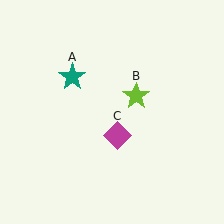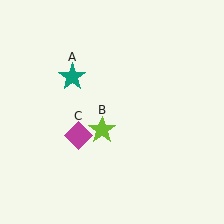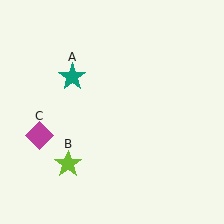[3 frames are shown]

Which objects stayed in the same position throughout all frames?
Teal star (object A) remained stationary.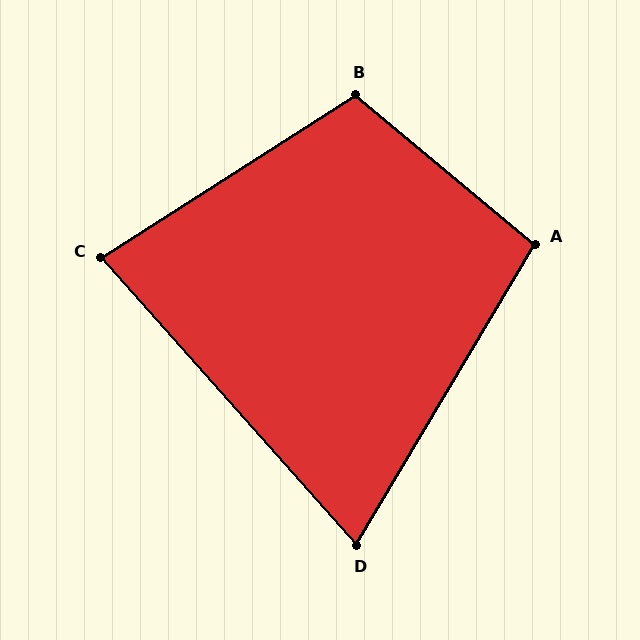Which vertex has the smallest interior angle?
D, at approximately 72 degrees.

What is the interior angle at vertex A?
Approximately 99 degrees (obtuse).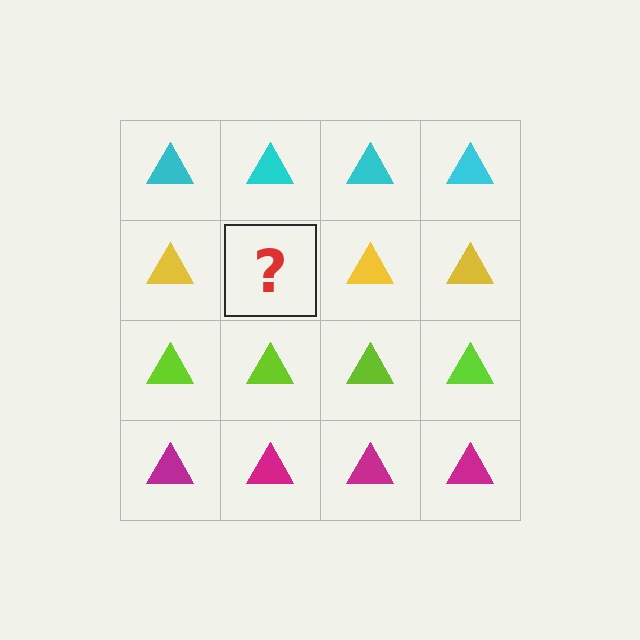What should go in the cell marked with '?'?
The missing cell should contain a yellow triangle.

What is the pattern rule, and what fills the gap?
The rule is that each row has a consistent color. The gap should be filled with a yellow triangle.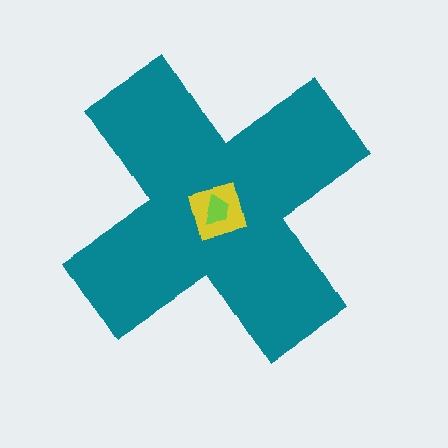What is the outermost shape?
The teal cross.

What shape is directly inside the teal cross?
The yellow square.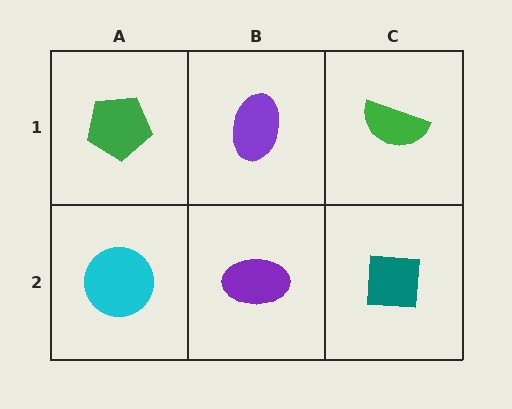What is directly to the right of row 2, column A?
A purple ellipse.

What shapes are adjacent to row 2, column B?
A purple ellipse (row 1, column B), a cyan circle (row 2, column A), a teal square (row 2, column C).